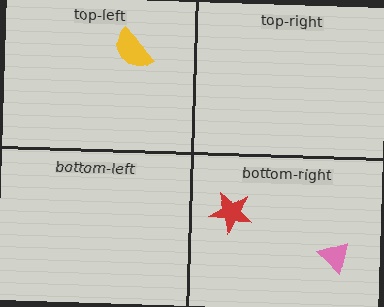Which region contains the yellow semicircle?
The top-left region.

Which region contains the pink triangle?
The bottom-right region.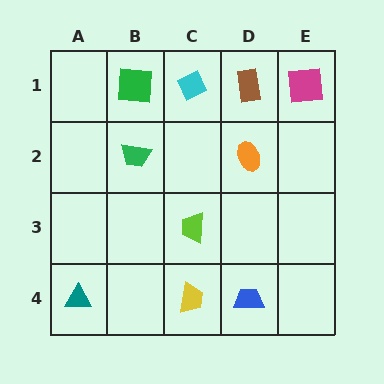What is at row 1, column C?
A cyan diamond.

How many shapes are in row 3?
1 shape.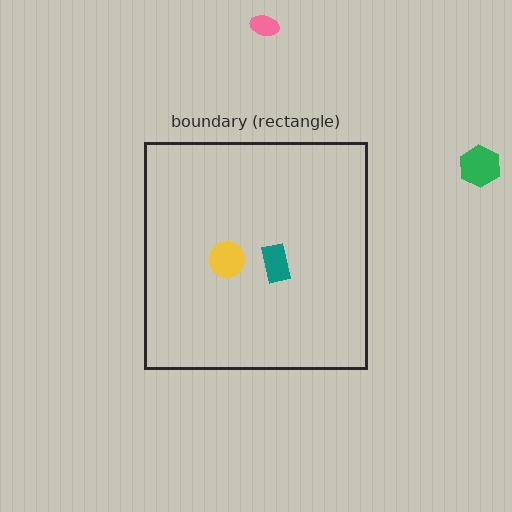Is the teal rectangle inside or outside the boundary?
Inside.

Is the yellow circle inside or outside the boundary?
Inside.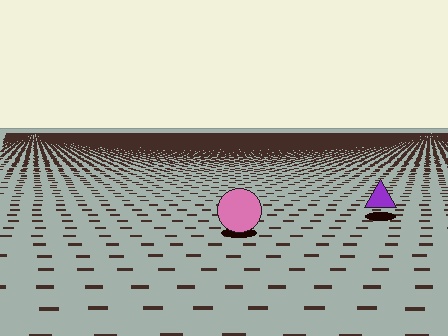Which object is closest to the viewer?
The pink circle is closest. The texture marks near it are larger and more spread out.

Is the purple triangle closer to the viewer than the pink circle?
No. The pink circle is closer — you can tell from the texture gradient: the ground texture is coarser near it.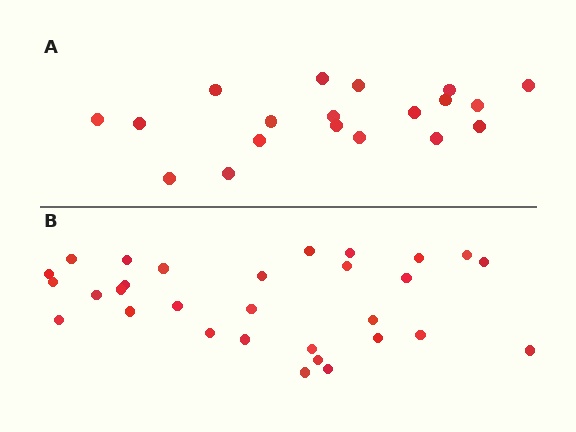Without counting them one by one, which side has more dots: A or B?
Region B (the bottom region) has more dots.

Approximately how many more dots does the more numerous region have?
Region B has roughly 12 or so more dots than region A.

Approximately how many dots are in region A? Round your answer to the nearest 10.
About 20 dots. (The exact count is 19, which rounds to 20.)